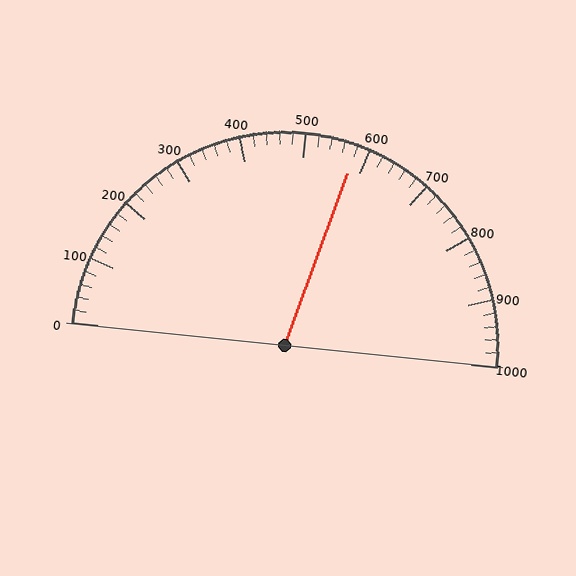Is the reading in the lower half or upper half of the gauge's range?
The reading is in the upper half of the range (0 to 1000).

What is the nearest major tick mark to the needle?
The nearest major tick mark is 600.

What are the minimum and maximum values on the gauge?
The gauge ranges from 0 to 1000.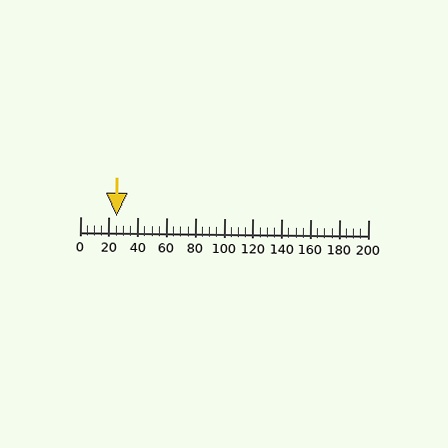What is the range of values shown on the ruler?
The ruler shows values from 0 to 200.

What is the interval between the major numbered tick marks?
The major tick marks are spaced 20 units apart.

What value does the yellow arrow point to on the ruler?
The yellow arrow points to approximately 25.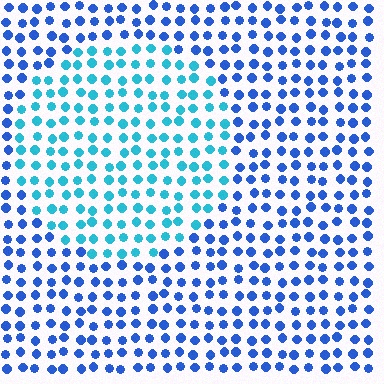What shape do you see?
I see a circle.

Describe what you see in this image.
The image is filled with small blue elements in a uniform arrangement. A circle-shaped region is visible where the elements are tinted to a slightly different hue, forming a subtle color boundary.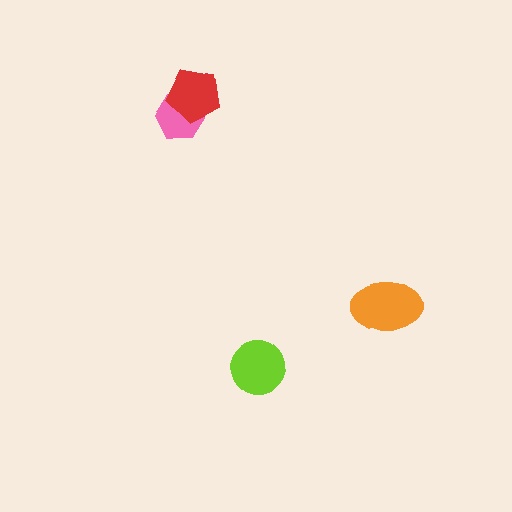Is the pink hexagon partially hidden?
Yes, it is partially covered by another shape.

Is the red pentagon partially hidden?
No, no other shape covers it.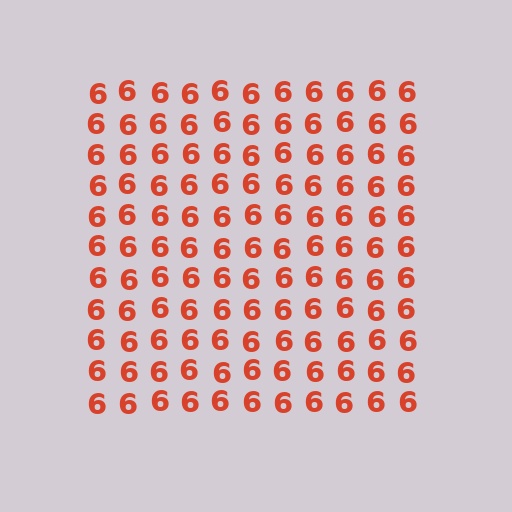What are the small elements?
The small elements are digit 6's.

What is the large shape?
The large shape is a square.